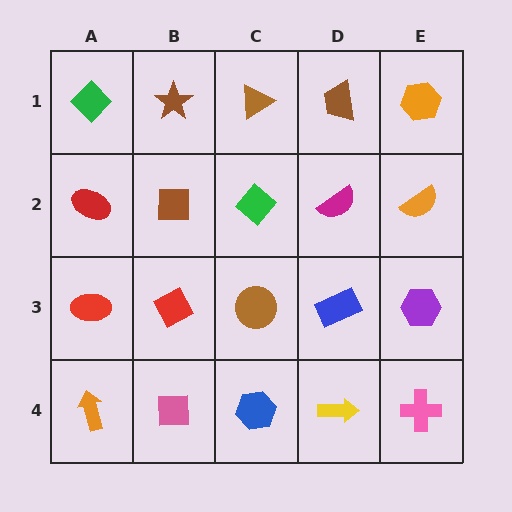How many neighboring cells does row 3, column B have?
4.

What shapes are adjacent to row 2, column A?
A green diamond (row 1, column A), a red ellipse (row 3, column A), a brown square (row 2, column B).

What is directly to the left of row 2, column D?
A green diamond.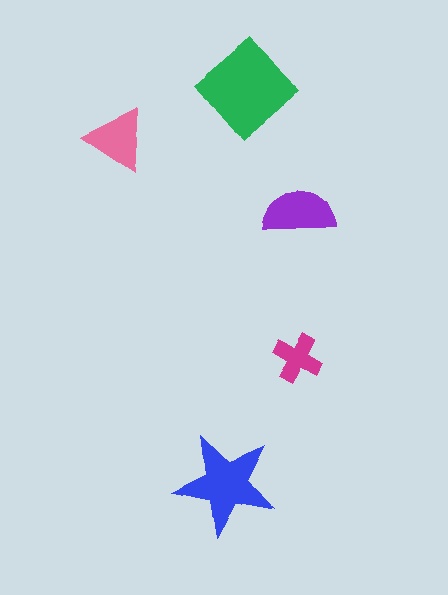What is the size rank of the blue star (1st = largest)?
2nd.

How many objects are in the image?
There are 5 objects in the image.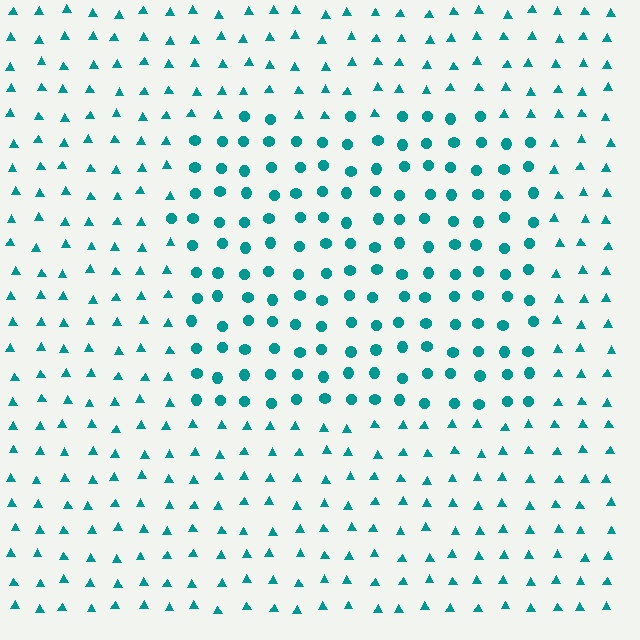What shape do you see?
I see a rectangle.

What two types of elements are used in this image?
The image uses circles inside the rectangle region and triangles outside it.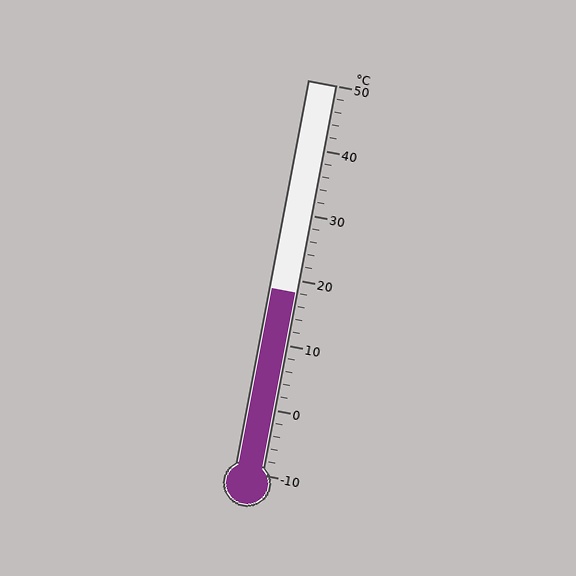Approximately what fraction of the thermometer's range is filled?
The thermometer is filled to approximately 45% of its range.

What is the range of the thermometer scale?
The thermometer scale ranges from -10°C to 50°C.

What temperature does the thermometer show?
The thermometer shows approximately 18°C.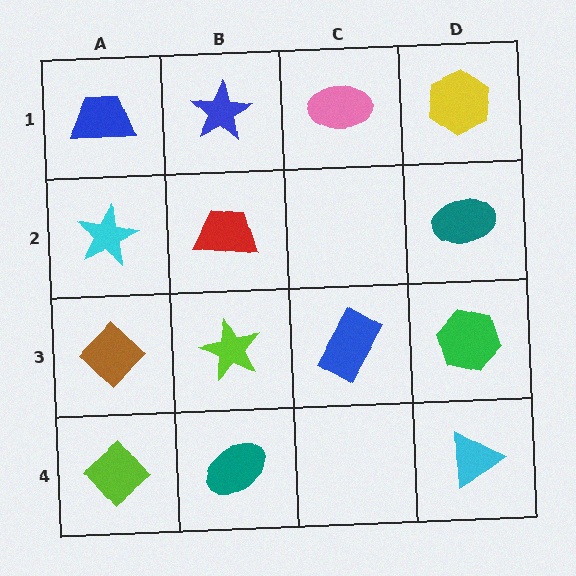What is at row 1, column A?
A blue trapezoid.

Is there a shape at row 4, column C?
No, that cell is empty.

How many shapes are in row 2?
3 shapes.